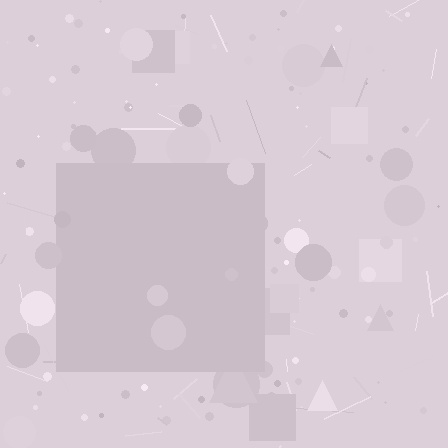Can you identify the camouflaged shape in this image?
The camouflaged shape is a square.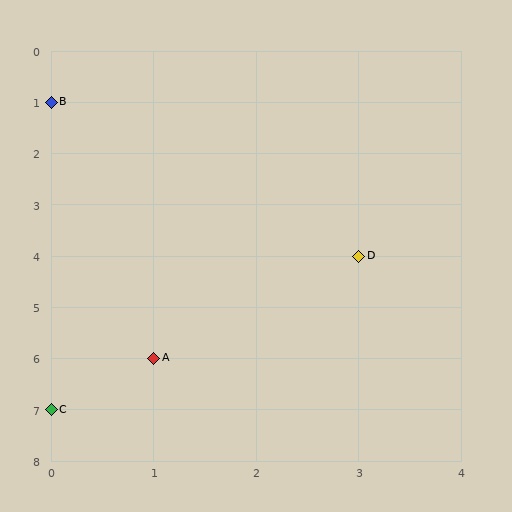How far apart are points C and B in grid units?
Points C and B are 6 rows apart.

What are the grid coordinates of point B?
Point B is at grid coordinates (0, 1).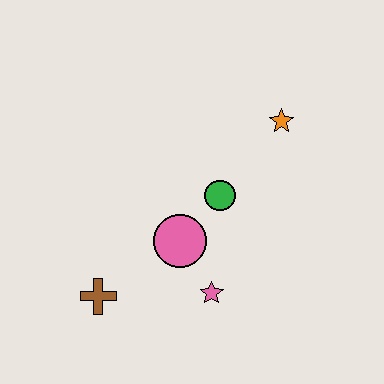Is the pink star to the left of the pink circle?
No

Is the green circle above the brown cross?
Yes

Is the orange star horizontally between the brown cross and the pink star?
No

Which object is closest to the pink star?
The pink circle is closest to the pink star.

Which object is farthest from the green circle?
The brown cross is farthest from the green circle.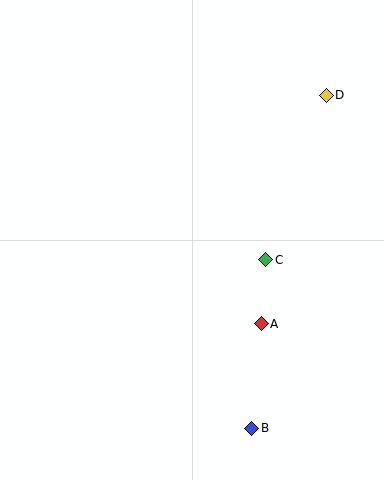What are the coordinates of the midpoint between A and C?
The midpoint between A and C is at (263, 292).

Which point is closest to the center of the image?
Point C at (266, 260) is closest to the center.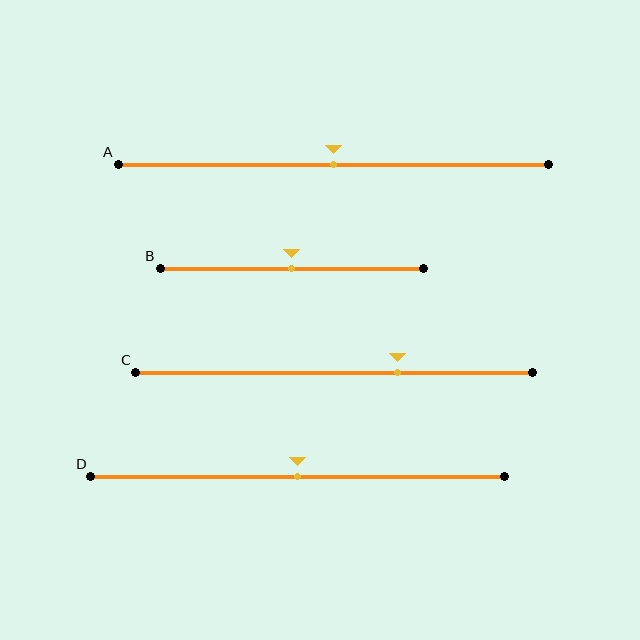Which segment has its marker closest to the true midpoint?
Segment A has its marker closest to the true midpoint.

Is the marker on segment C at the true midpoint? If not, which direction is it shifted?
No, the marker on segment C is shifted to the right by about 16% of the segment length.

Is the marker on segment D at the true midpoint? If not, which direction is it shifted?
Yes, the marker on segment D is at the true midpoint.